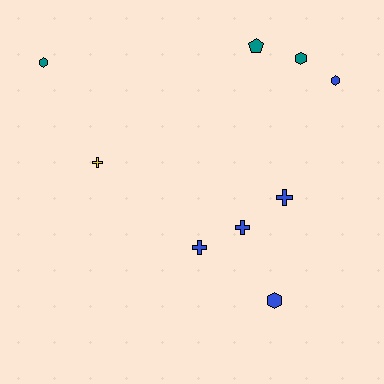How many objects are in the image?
There are 9 objects.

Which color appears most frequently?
Blue, with 5 objects.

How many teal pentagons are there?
There is 1 teal pentagon.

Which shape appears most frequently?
Cross, with 4 objects.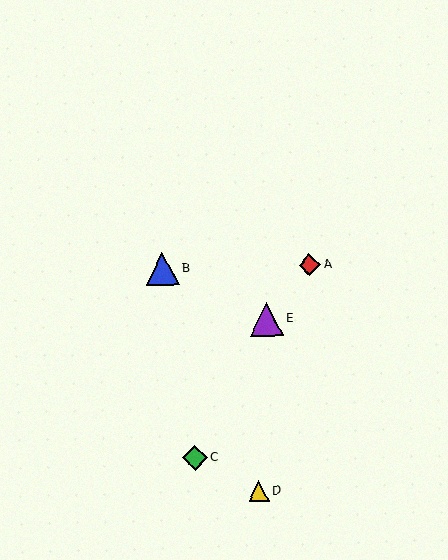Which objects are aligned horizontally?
Objects A, B are aligned horizontally.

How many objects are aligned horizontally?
2 objects (A, B) are aligned horizontally.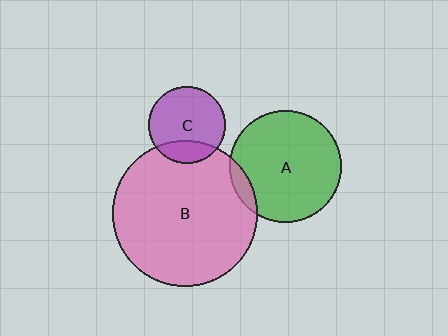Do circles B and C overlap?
Yes.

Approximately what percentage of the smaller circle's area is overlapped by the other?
Approximately 20%.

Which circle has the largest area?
Circle B (pink).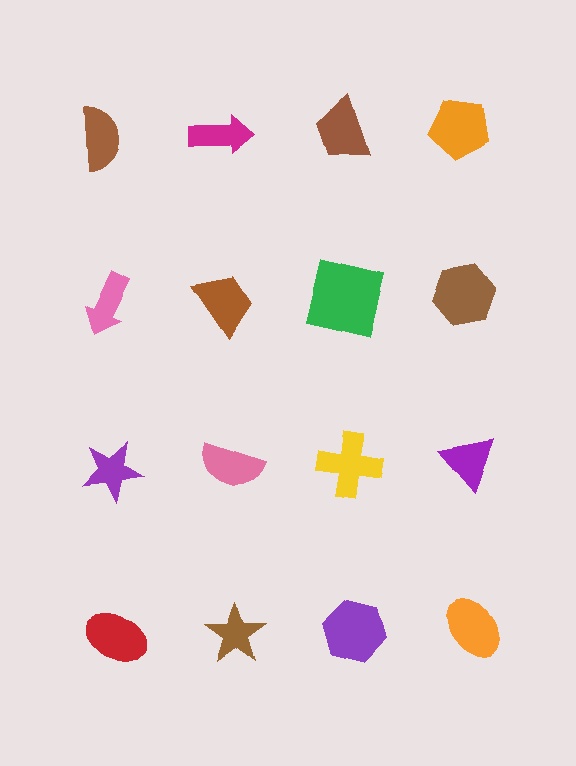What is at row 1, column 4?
An orange pentagon.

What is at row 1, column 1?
A brown semicircle.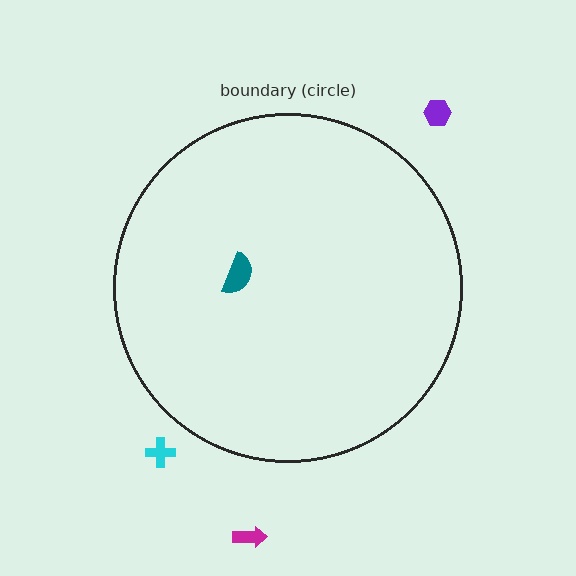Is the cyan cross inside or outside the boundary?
Outside.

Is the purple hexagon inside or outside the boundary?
Outside.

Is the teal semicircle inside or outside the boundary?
Inside.